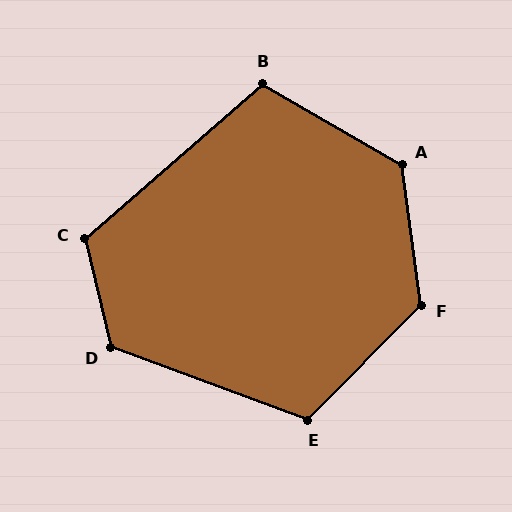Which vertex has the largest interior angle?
F, at approximately 128 degrees.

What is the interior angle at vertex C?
Approximately 118 degrees (obtuse).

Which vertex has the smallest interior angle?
B, at approximately 109 degrees.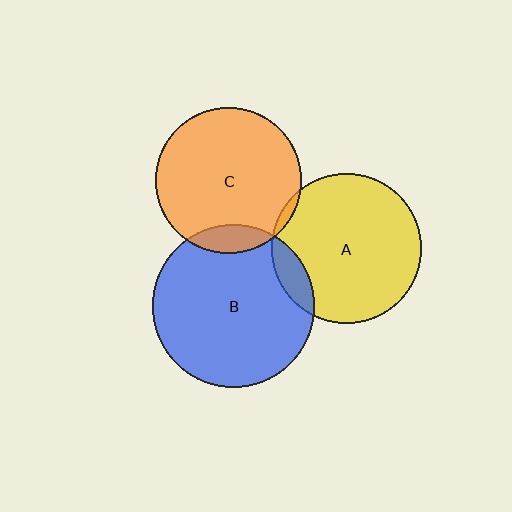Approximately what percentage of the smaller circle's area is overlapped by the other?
Approximately 10%.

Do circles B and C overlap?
Yes.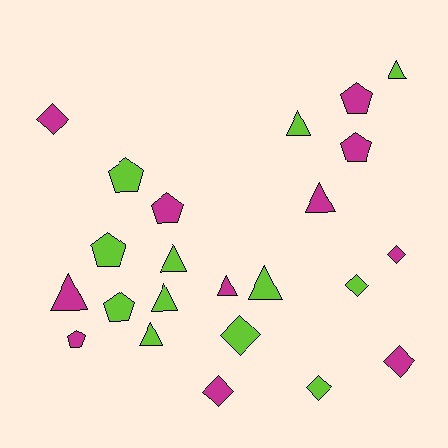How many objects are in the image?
There are 23 objects.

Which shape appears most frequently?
Triangle, with 9 objects.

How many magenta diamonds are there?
There are 4 magenta diamonds.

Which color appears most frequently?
Lime, with 12 objects.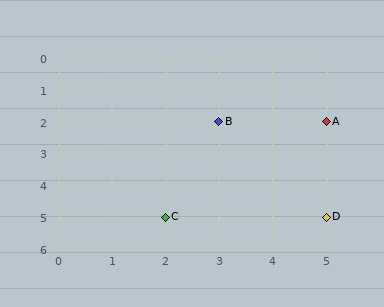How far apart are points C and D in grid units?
Points C and D are 3 columns apart.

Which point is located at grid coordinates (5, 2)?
Point A is at (5, 2).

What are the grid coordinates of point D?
Point D is at grid coordinates (5, 5).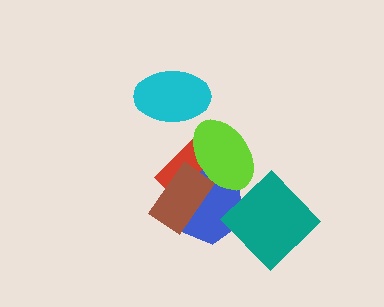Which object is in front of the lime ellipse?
The brown rectangle is in front of the lime ellipse.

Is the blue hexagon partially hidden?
Yes, it is partially covered by another shape.